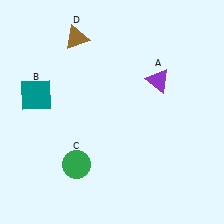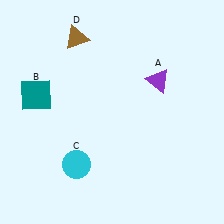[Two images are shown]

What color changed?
The circle (C) changed from green in Image 1 to cyan in Image 2.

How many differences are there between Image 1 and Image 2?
There is 1 difference between the two images.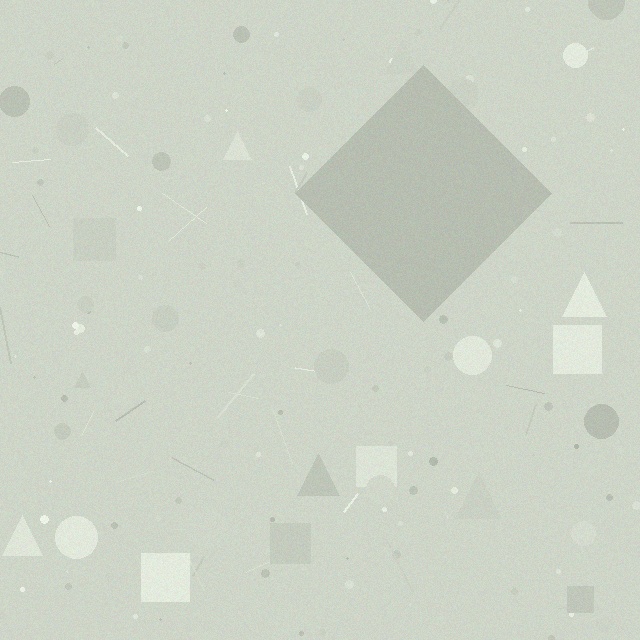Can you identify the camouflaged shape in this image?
The camouflaged shape is a diamond.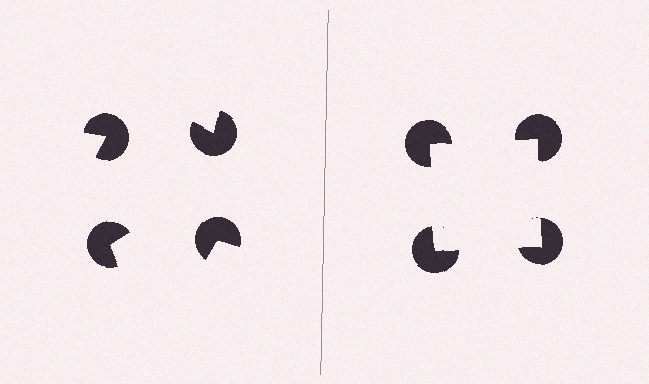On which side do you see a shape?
An illusory square appears on the right side. On the left side the wedge cuts are rotated, so no coherent shape forms.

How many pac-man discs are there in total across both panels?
8 — 4 on each side.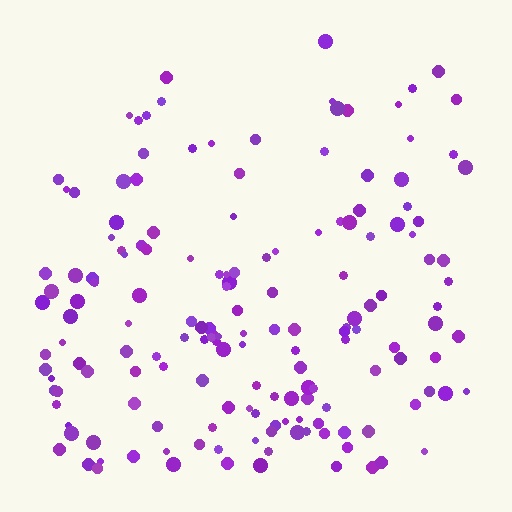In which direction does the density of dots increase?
From top to bottom, with the bottom side densest.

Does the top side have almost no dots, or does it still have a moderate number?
Still a moderate number, just noticeably fewer than the bottom.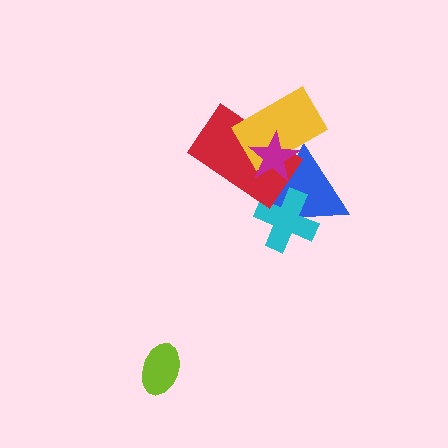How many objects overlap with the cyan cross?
1 object overlaps with the cyan cross.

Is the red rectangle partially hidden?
Yes, it is partially covered by another shape.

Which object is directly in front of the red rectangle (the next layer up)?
The yellow rectangle is directly in front of the red rectangle.